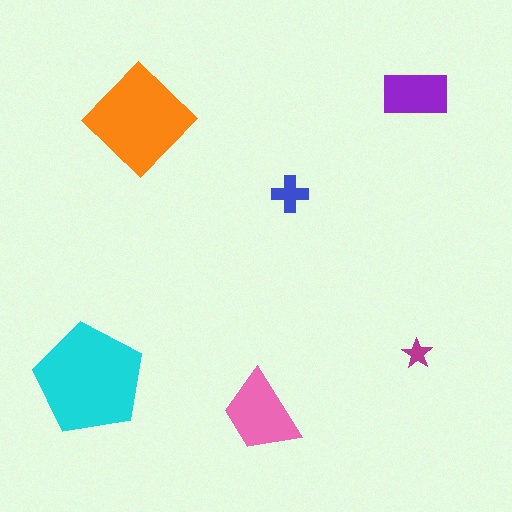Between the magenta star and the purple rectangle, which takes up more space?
The purple rectangle.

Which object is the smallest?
The magenta star.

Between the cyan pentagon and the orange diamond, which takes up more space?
The cyan pentagon.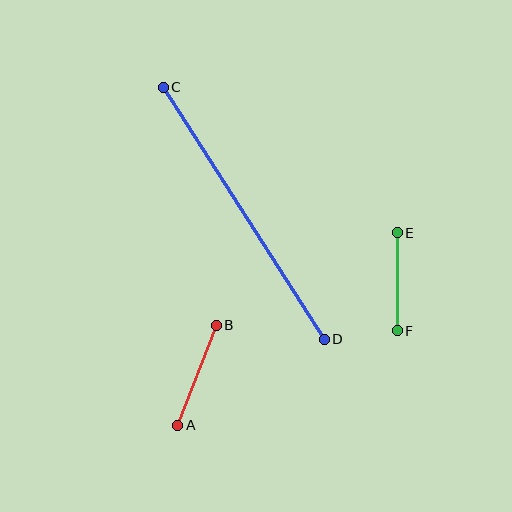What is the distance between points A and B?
The distance is approximately 107 pixels.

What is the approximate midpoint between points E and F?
The midpoint is at approximately (397, 282) pixels.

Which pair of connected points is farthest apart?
Points C and D are farthest apart.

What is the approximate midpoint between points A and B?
The midpoint is at approximately (197, 375) pixels.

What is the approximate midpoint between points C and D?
The midpoint is at approximately (244, 213) pixels.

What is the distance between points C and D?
The distance is approximately 299 pixels.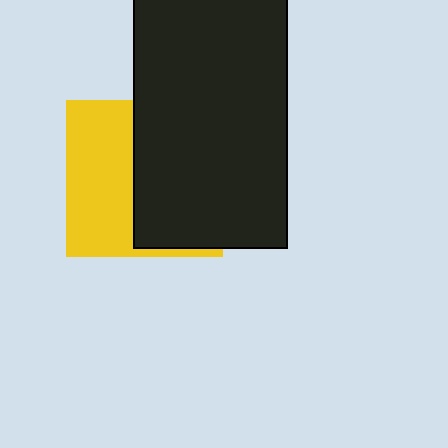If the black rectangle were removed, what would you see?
You would see the complete yellow square.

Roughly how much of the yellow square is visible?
About half of it is visible (roughly 46%).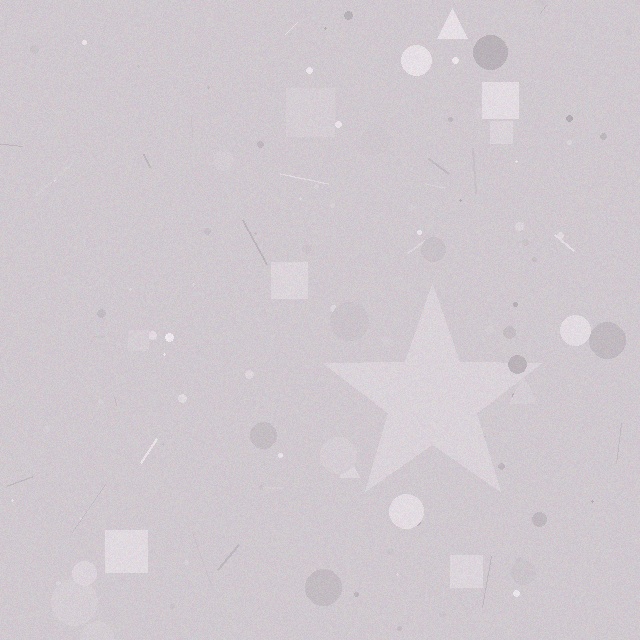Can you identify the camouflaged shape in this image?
The camouflaged shape is a star.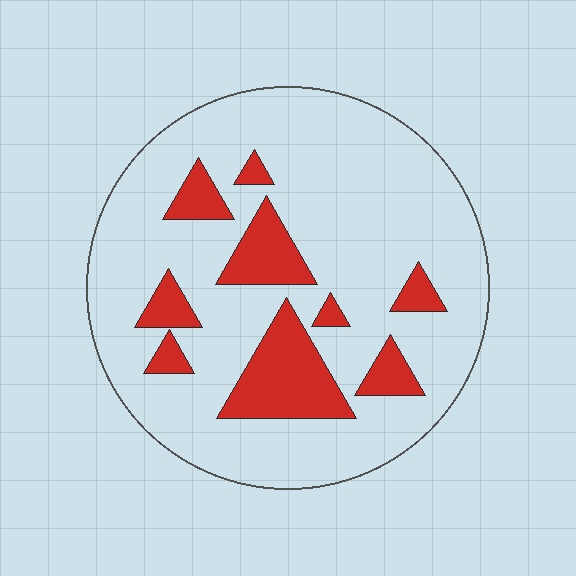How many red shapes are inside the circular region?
9.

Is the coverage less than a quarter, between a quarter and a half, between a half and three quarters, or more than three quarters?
Less than a quarter.